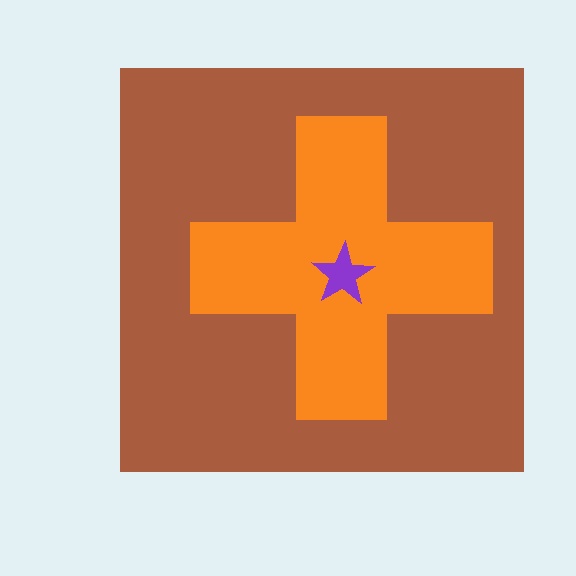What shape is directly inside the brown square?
The orange cross.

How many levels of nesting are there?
3.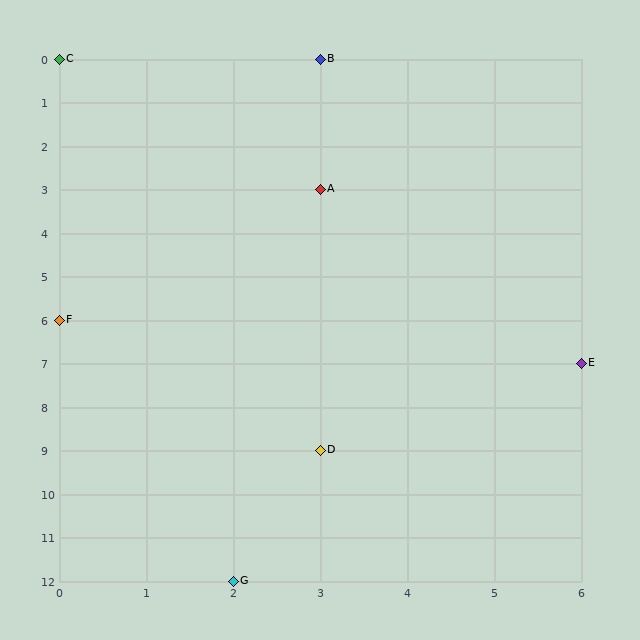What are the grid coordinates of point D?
Point D is at grid coordinates (3, 9).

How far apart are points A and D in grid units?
Points A and D are 6 rows apart.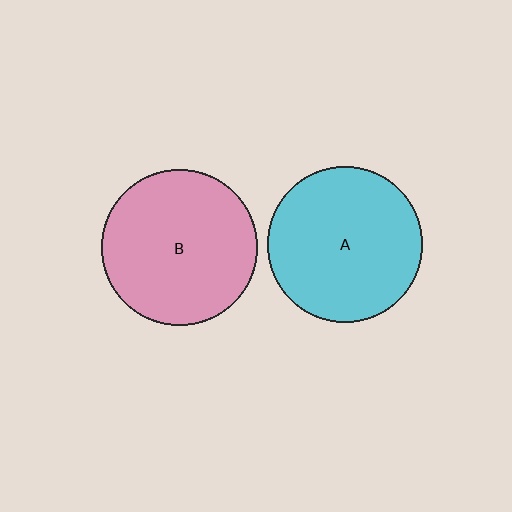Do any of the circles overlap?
No, none of the circles overlap.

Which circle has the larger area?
Circle B (pink).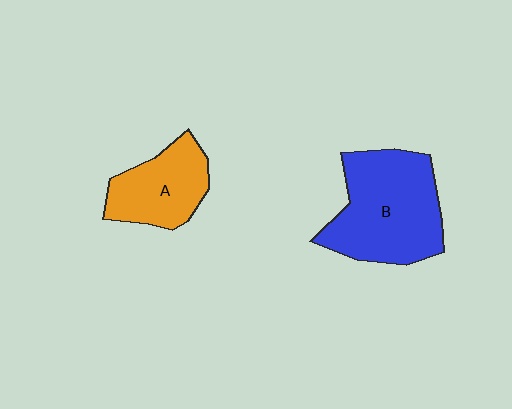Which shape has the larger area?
Shape B (blue).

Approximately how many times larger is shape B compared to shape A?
Approximately 1.7 times.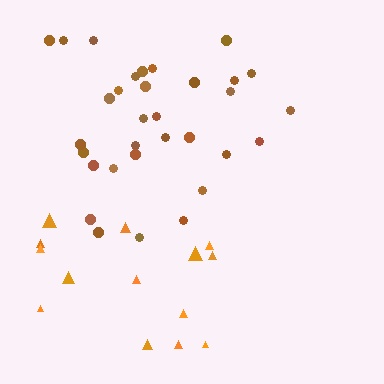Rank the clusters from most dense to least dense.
brown, orange.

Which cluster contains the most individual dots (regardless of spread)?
Brown (32).